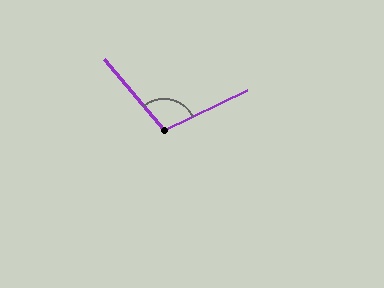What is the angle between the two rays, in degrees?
Approximately 104 degrees.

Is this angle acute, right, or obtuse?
It is obtuse.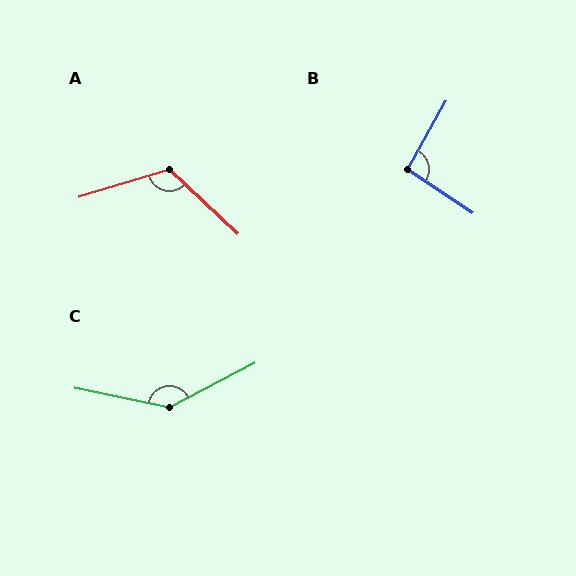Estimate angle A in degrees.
Approximately 119 degrees.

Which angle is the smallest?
B, at approximately 95 degrees.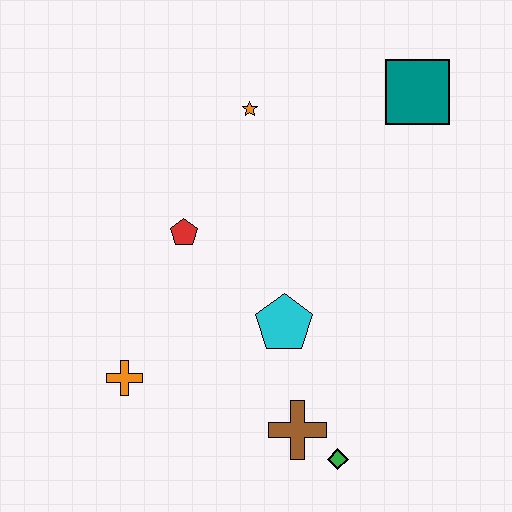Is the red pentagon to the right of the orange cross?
Yes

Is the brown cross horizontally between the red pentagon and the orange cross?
No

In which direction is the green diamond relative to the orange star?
The green diamond is below the orange star.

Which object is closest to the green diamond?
The brown cross is closest to the green diamond.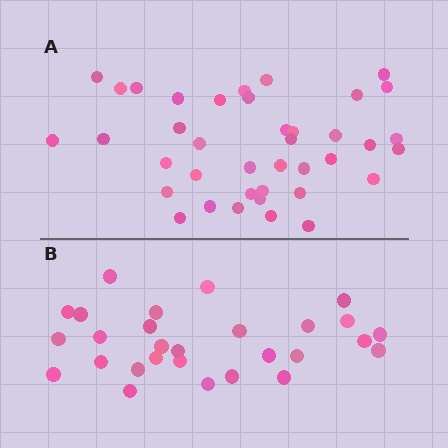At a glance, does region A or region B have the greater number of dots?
Region A (the top region) has more dots.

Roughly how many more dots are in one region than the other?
Region A has roughly 12 or so more dots than region B.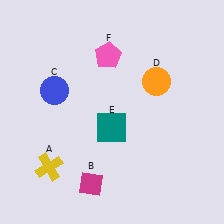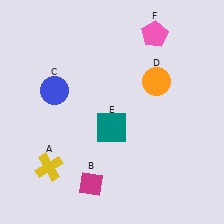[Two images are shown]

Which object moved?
The pink pentagon (F) moved right.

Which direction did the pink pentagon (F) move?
The pink pentagon (F) moved right.